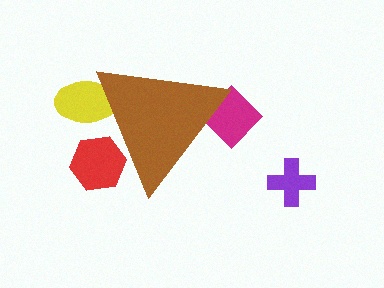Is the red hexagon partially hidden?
Yes, the red hexagon is partially hidden behind the brown triangle.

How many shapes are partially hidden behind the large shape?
3 shapes are partially hidden.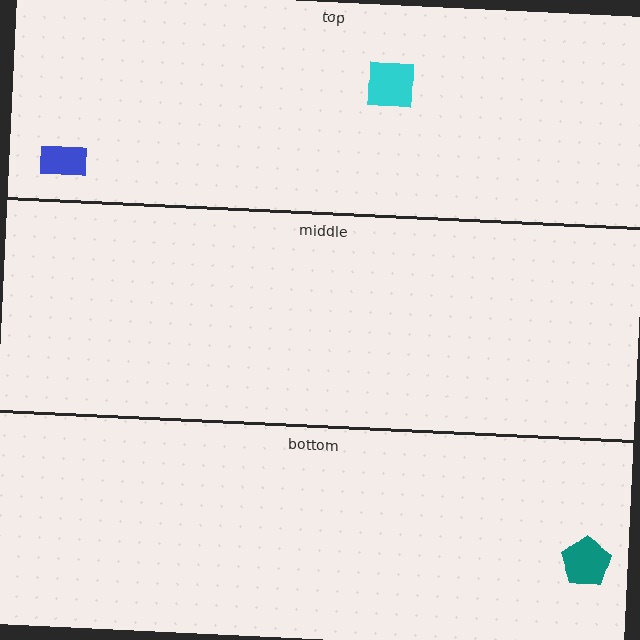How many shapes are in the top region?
2.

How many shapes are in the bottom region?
1.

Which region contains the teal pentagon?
The bottom region.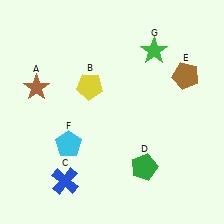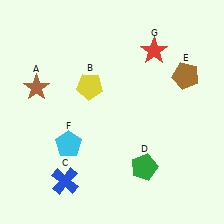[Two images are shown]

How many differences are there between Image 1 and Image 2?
There is 1 difference between the two images.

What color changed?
The star (G) changed from green in Image 1 to red in Image 2.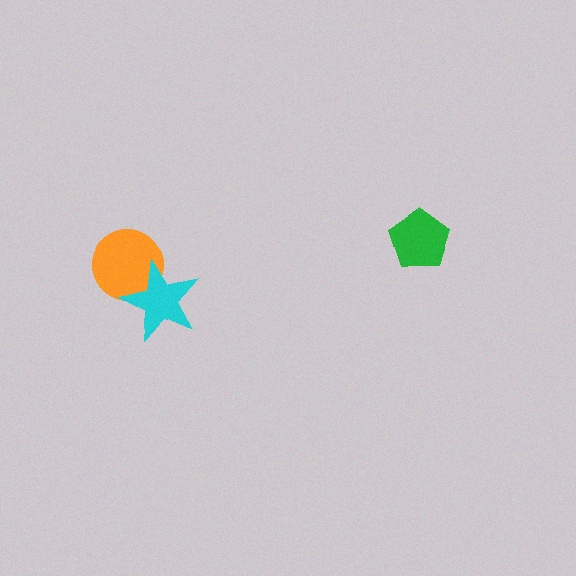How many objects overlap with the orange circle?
1 object overlaps with the orange circle.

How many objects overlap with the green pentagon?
0 objects overlap with the green pentagon.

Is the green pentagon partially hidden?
No, no other shape covers it.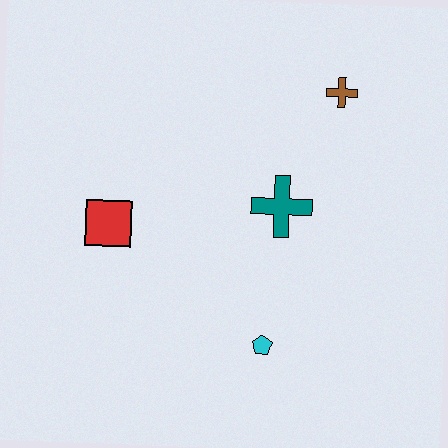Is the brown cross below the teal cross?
No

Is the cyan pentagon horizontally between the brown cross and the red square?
Yes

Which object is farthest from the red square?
The brown cross is farthest from the red square.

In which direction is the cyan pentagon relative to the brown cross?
The cyan pentagon is below the brown cross.